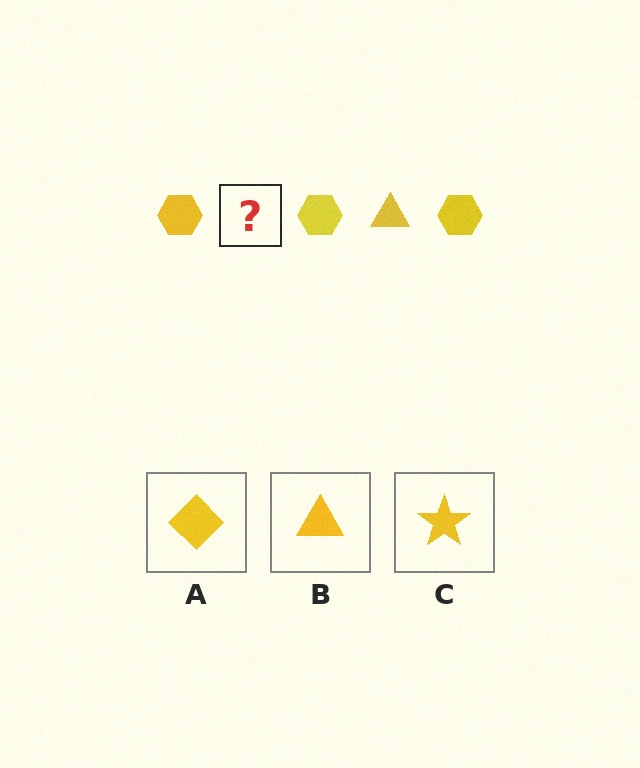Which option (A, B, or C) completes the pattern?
B.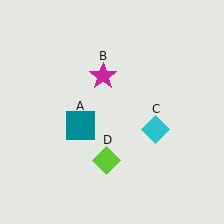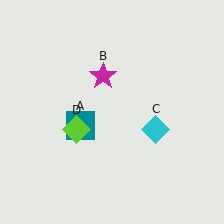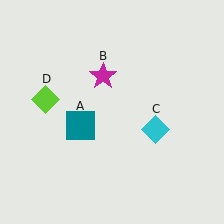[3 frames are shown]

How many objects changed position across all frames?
1 object changed position: lime diamond (object D).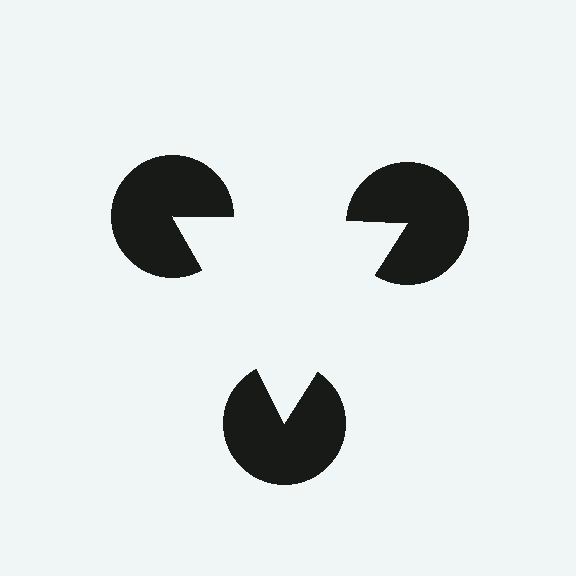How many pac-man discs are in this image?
There are 3 — one at each vertex of the illusory triangle.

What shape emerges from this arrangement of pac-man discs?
An illusory triangle — its edges are inferred from the aligned wedge cuts in the pac-man discs, not physically drawn.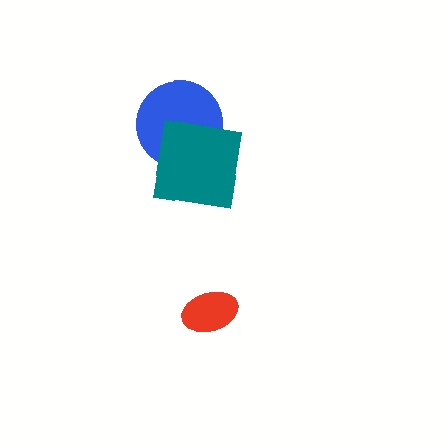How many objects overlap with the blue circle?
1 object overlaps with the blue circle.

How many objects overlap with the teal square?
1 object overlaps with the teal square.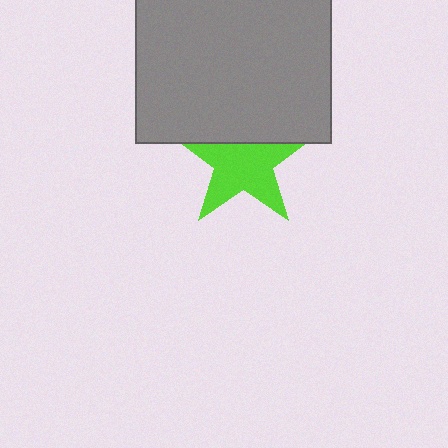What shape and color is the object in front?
The object in front is a gray rectangle.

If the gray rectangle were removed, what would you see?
You would see the complete lime star.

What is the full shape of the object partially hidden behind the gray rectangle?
The partially hidden object is a lime star.